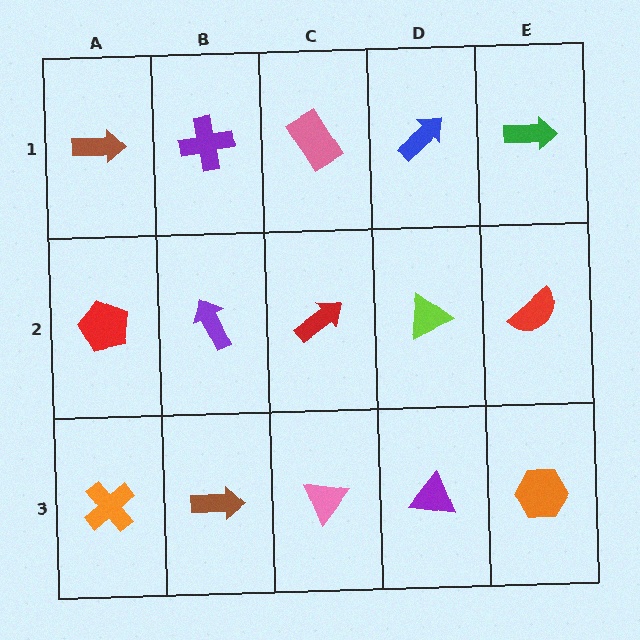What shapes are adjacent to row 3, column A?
A red pentagon (row 2, column A), a brown arrow (row 3, column B).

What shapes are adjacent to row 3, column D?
A lime triangle (row 2, column D), a pink triangle (row 3, column C), an orange hexagon (row 3, column E).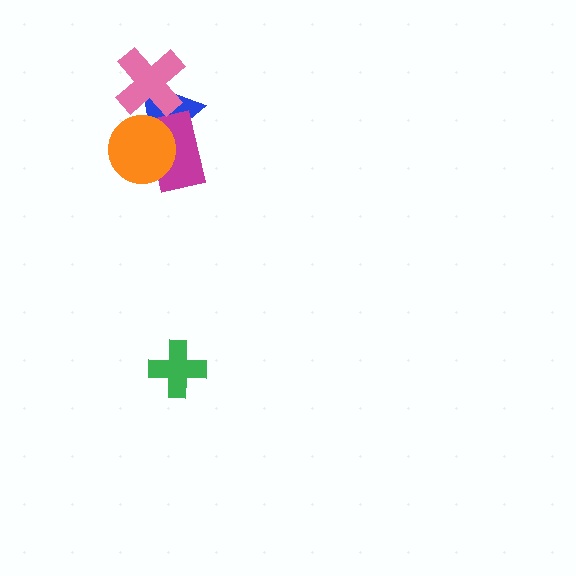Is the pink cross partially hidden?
No, no other shape covers it.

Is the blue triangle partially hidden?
Yes, it is partially covered by another shape.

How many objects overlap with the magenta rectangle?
2 objects overlap with the magenta rectangle.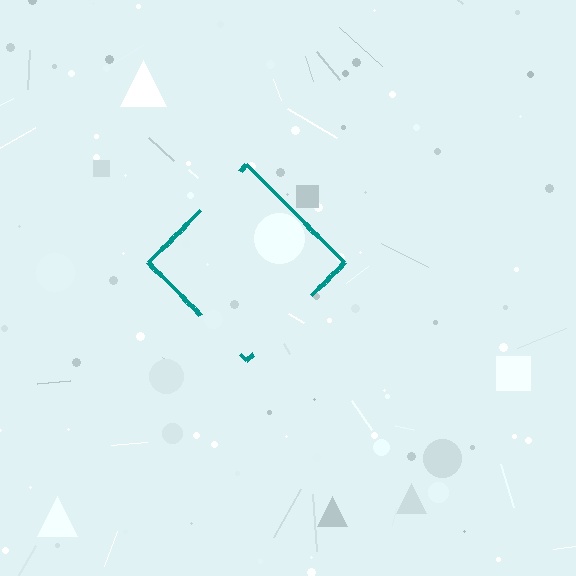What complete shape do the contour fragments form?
The contour fragments form a diamond.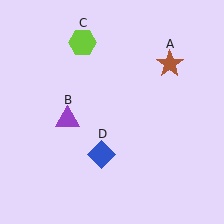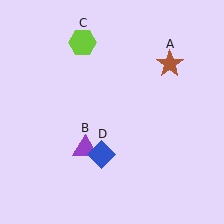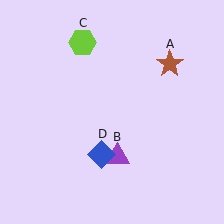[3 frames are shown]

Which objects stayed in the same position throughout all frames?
Brown star (object A) and lime hexagon (object C) and blue diamond (object D) remained stationary.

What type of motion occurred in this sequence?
The purple triangle (object B) rotated counterclockwise around the center of the scene.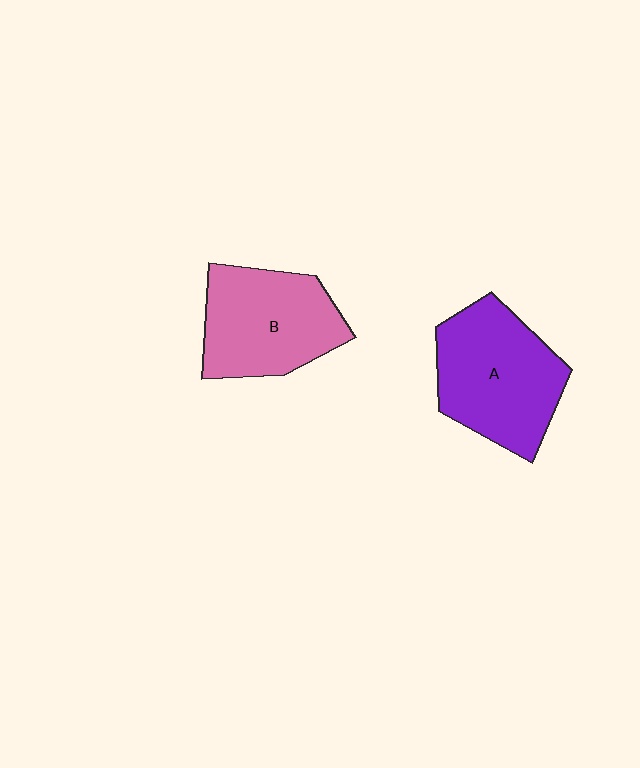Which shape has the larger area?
Shape A (purple).